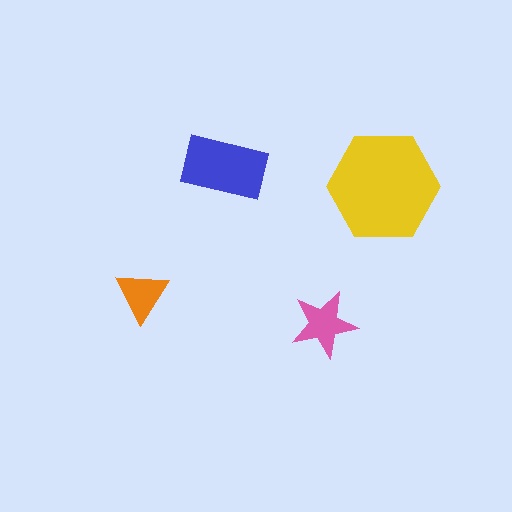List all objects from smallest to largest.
The orange triangle, the pink star, the blue rectangle, the yellow hexagon.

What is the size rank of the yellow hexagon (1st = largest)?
1st.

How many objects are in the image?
There are 4 objects in the image.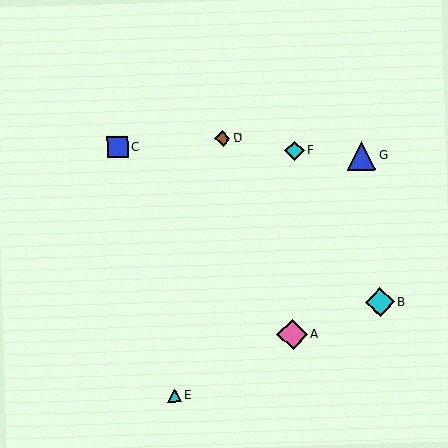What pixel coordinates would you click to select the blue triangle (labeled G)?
Click at (362, 156) to select the blue triangle G.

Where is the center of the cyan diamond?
The center of the cyan diamond is at (294, 151).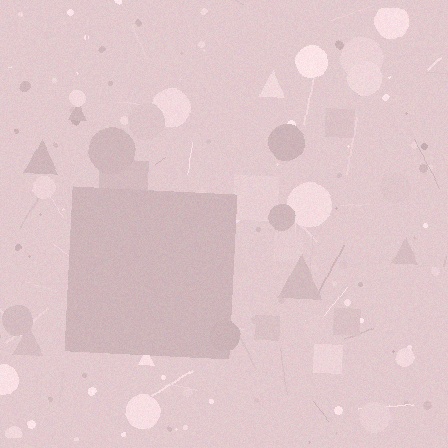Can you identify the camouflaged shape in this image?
The camouflaged shape is a square.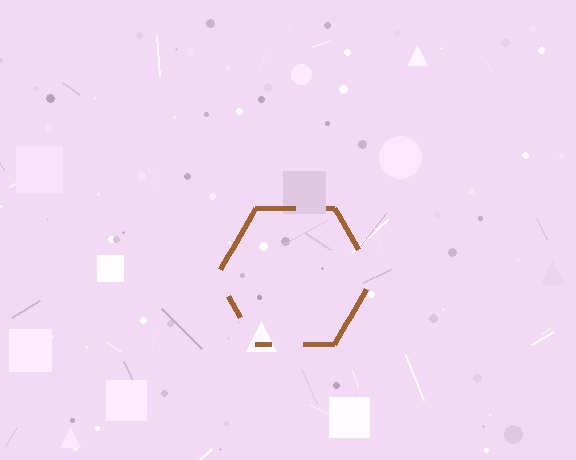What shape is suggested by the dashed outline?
The dashed outline suggests a hexagon.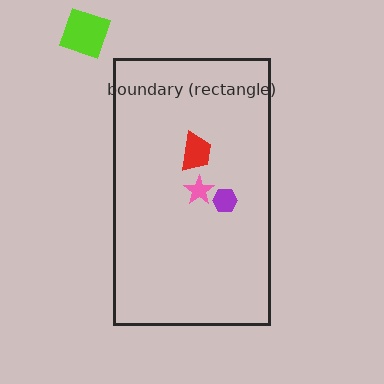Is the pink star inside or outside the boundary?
Inside.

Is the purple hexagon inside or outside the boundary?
Inside.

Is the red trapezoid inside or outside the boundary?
Inside.